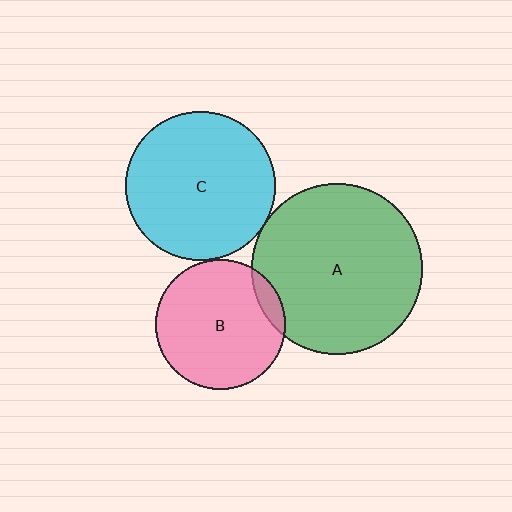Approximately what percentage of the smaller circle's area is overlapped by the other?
Approximately 10%.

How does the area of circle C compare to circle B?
Approximately 1.3 times.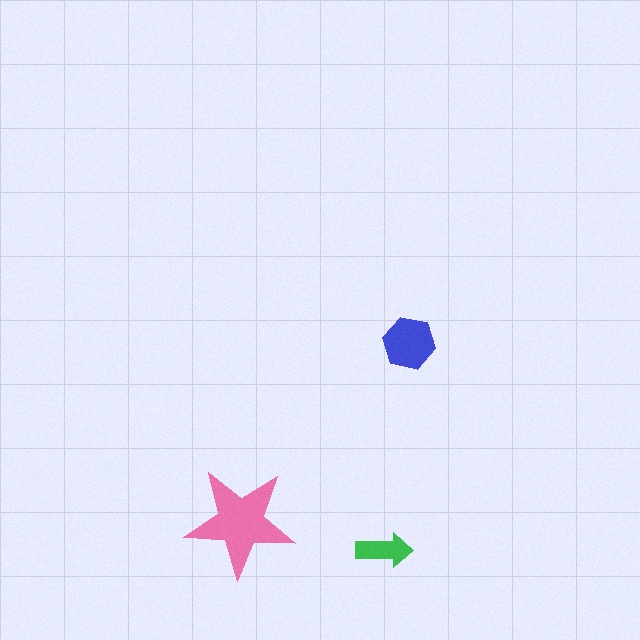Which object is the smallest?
The green arrow.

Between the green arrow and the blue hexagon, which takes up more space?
The blue hexagon.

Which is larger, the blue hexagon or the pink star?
The pink star.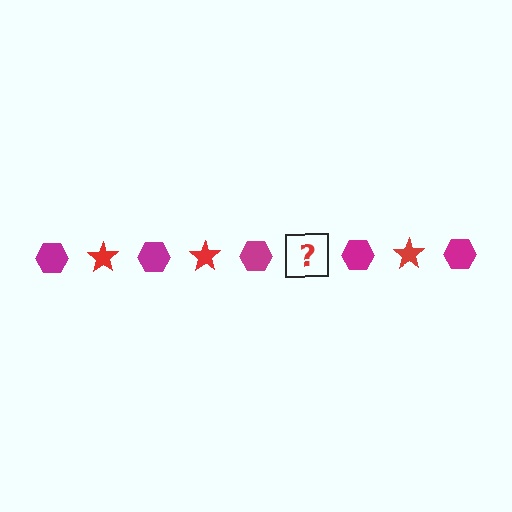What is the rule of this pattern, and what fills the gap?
The rule is that the pattern alternates between magenta hexagon and red star. The gap should be filled with a red star.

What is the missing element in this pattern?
The missing element is a red star.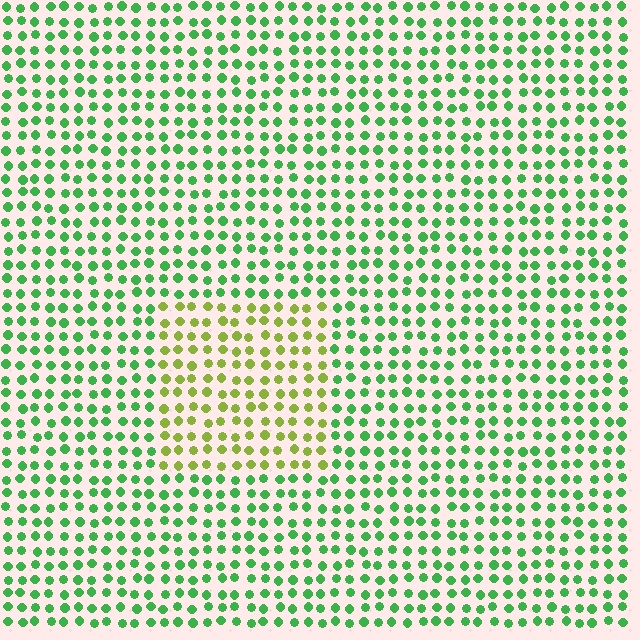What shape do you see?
I see a rectangle.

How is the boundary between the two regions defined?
The boundary is defined purely by a slight shift in hue (about 46 degrees). Spacing, size, and orientation are identical on both sides.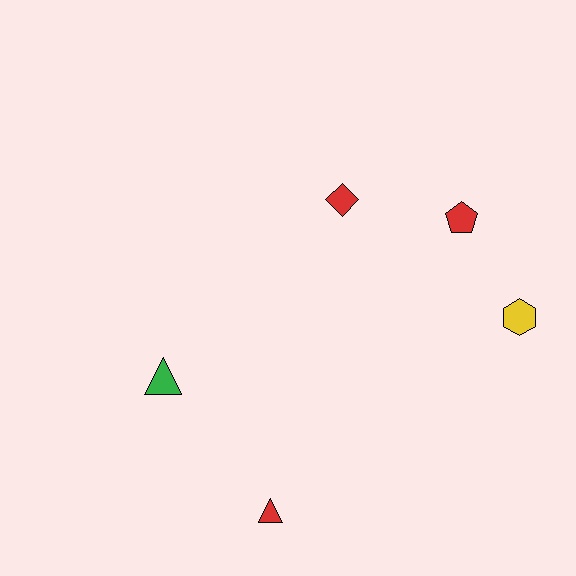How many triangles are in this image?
There are 2 triangles.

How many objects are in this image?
There are 5 objects.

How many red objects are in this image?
There are 3 red objects.